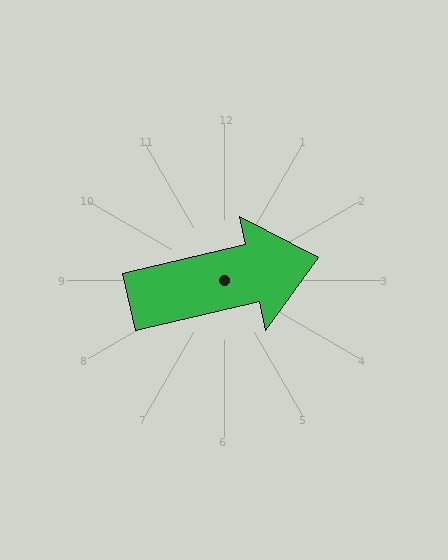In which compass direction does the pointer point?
East.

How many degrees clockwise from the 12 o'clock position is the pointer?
Approximately 77 degrees.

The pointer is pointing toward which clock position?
Roughly 3 o'clock.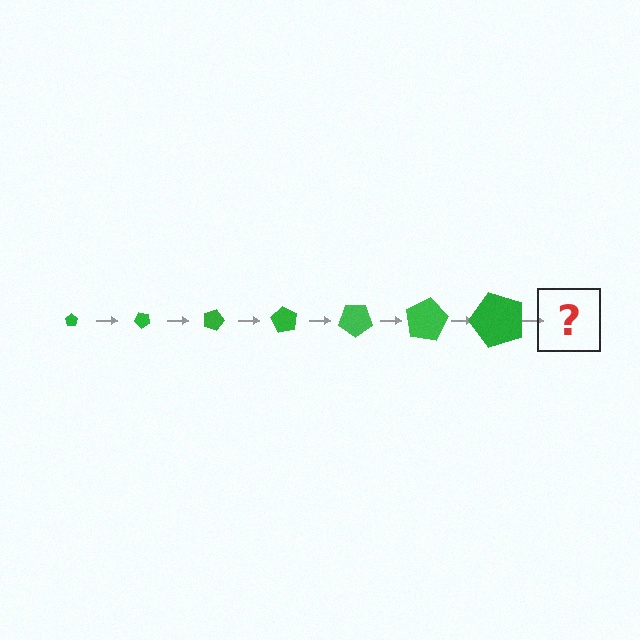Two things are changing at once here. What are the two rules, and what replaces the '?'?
The two rules are that the pentagon grows larger each step and it rotates 45 degrees each step. The '?' should be a pentagon, larger than the previous one and rotated 315 degrees from the start.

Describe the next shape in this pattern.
It should be a pentagon, larger than the previous one and rotated 315 degrees from the start.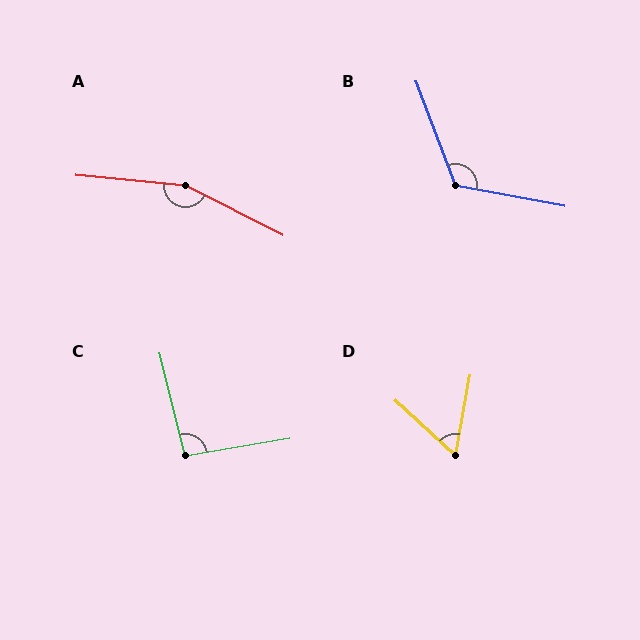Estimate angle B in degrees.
Approximately 121 degrees.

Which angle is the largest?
A, at approximately 159 degrees.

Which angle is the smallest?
D, at approximately 58 degrees.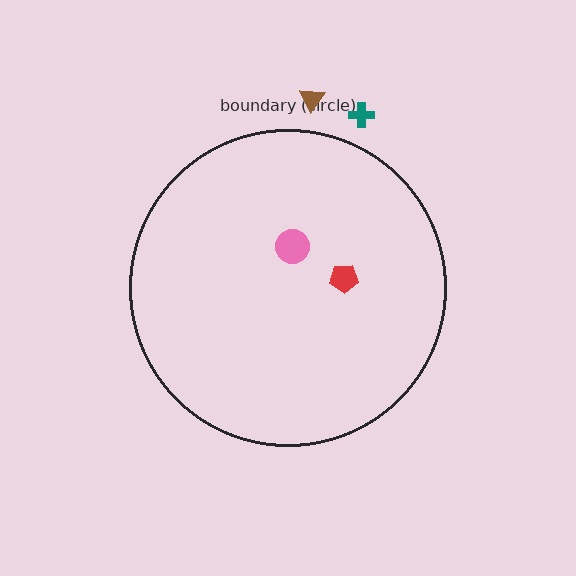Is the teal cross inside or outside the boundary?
Outside.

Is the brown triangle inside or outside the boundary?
Outside.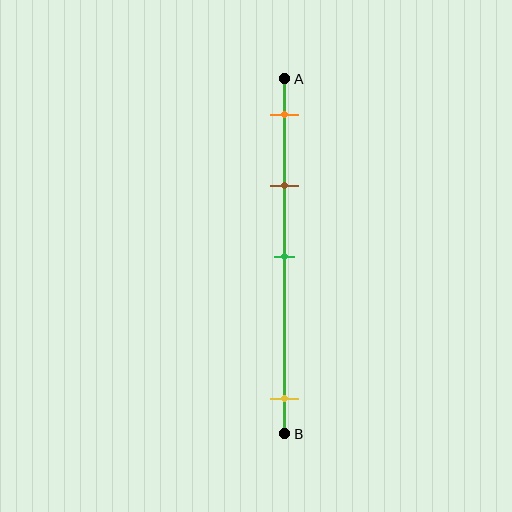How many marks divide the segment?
There are 4 marks dividing the segment.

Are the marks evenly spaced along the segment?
No, the marks are not evenly spaced.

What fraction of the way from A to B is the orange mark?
The orange mark is approximately 10% (0.1) of the way from A to B.